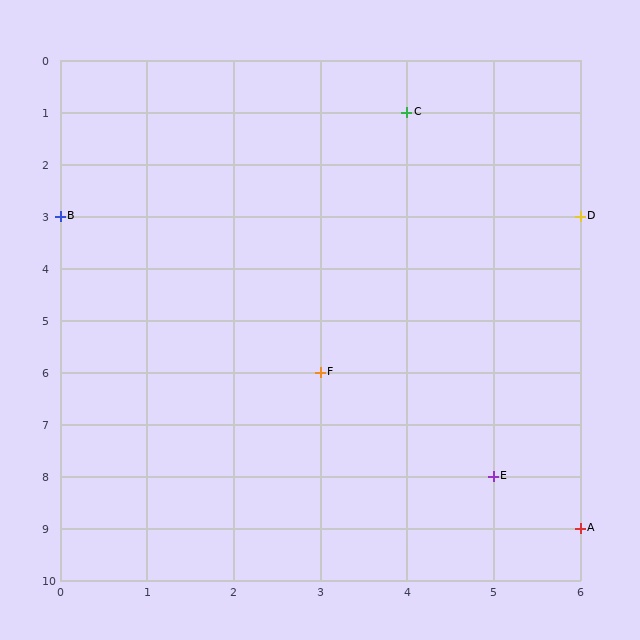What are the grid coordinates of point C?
Point C is at grid coordinates (4, 1).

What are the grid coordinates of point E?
Point E is at grid coordinates (5, 8).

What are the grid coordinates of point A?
Point A is at grid coordinates (6, 9).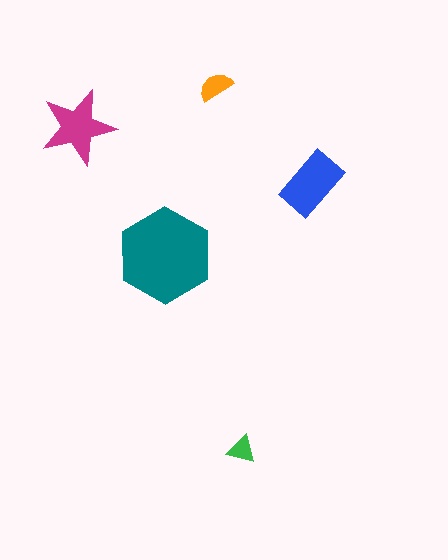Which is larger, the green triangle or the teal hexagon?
The teal hexagon.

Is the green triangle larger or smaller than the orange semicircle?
Smaller.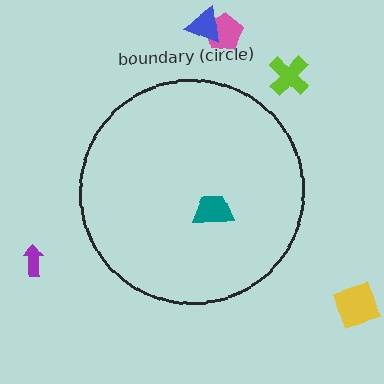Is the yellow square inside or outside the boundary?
Outside.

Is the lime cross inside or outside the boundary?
Outside.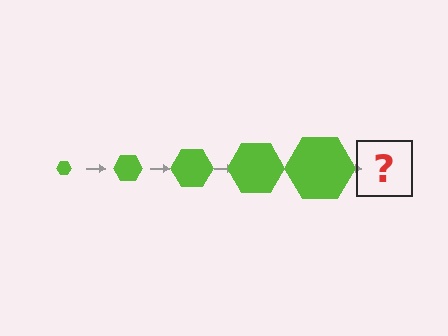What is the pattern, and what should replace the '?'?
The pattern is that the hexagon gets progressively larger each step. The '?' should be a lime hexagon, larger than the previous one.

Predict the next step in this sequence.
The next step is a lime hexagon, larger than the previous one.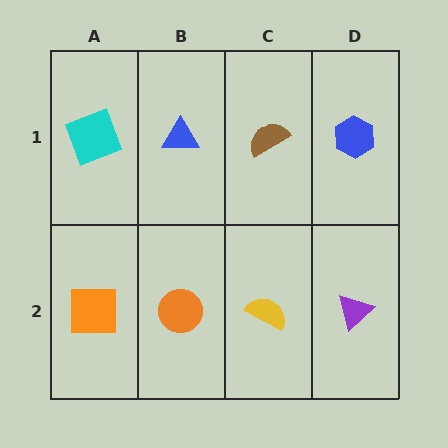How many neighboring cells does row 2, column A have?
2.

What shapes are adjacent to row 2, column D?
A blue hexagon (row 1, column D), a yellow semicircle (row 2, column C).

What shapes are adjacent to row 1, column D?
A purple triangle (row 2, column D), a brown semicircle (row 1, column C).